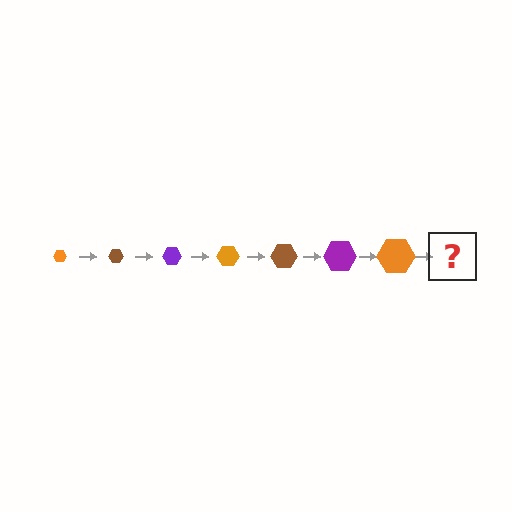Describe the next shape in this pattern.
It should be a brown hexagon, larger than the previous one.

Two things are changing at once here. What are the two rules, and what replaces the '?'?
The two rules are that the hexagon grows larger each step and the color cycles through orange, brown, and purple. The '?' should be a brown hexagon, larger than the previous one.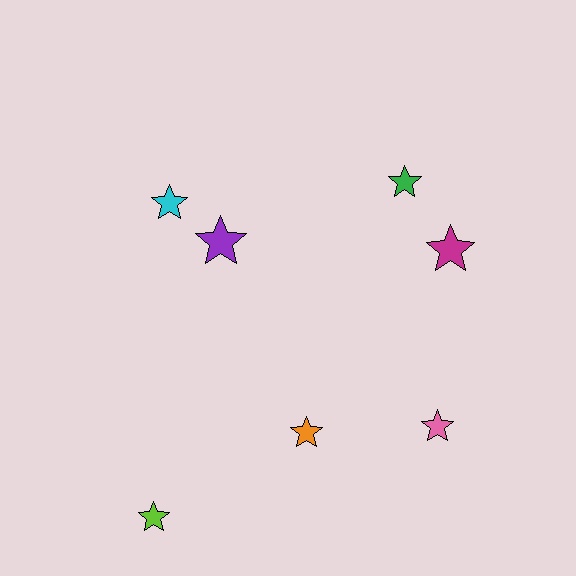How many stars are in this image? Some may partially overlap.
There are 7 stars.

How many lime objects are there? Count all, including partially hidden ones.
There is 1 lime object.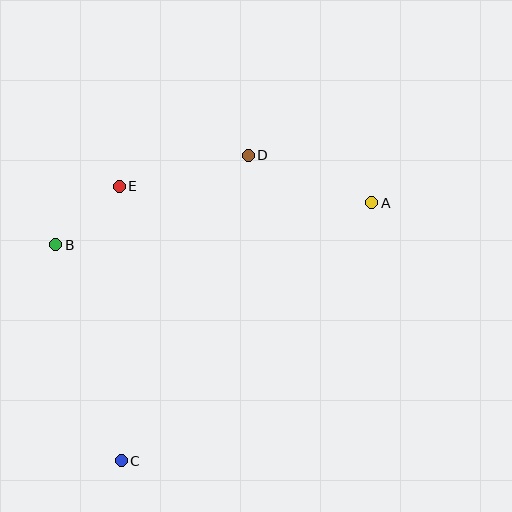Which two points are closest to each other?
Points B and E are closest to each other.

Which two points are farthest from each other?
Points A and C are farthest from each other.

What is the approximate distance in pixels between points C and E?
The distance between C and E is approximately 275 pixels.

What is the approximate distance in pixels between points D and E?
The distance between D and E is approximately 133 pixels.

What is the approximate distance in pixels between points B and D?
The distance between B and D is approximately 212 pixels.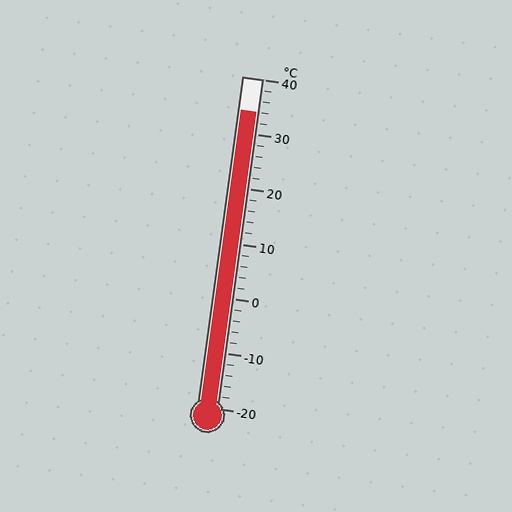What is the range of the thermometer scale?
The thermometer scale ranges from -20°C to 40°C.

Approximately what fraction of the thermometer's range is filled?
The thermometer is filled to approximately 90% of its range.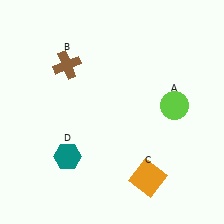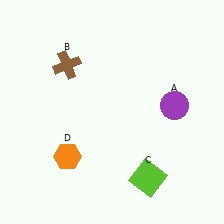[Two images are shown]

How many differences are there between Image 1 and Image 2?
There are 3 differences between the two images.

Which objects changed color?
A changed from lime to purple. C changed from orange to lime. D changed from teal to orange.